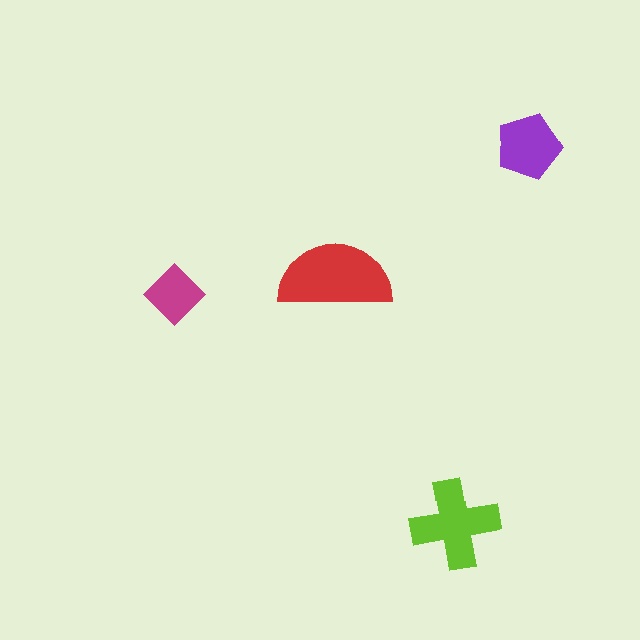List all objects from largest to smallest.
The red semicircle, the lime cross, the purple pentagon, the magenta diamond.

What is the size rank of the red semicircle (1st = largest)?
1st.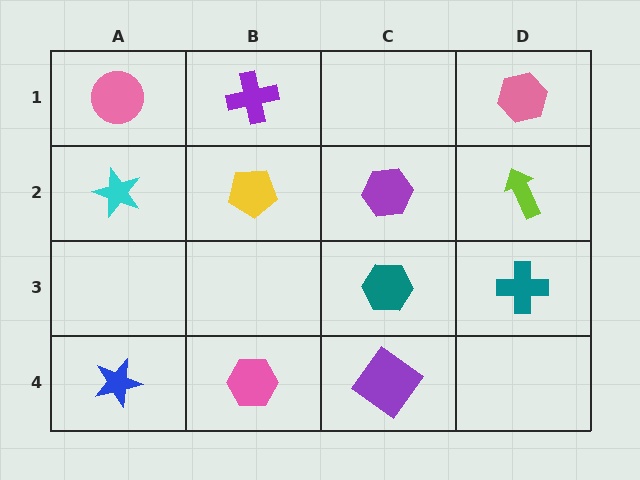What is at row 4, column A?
A blue star.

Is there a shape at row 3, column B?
No, that cell is empty.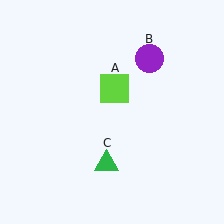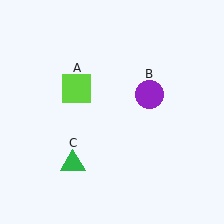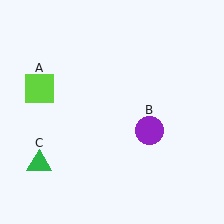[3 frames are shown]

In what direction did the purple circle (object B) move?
The purple circle (object B) moved down.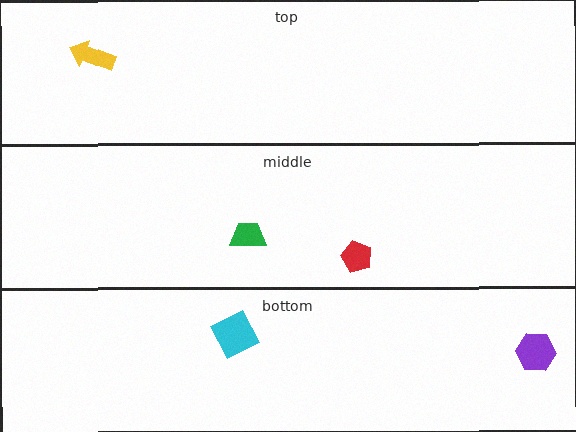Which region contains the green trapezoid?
The middle region.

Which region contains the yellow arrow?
The top region.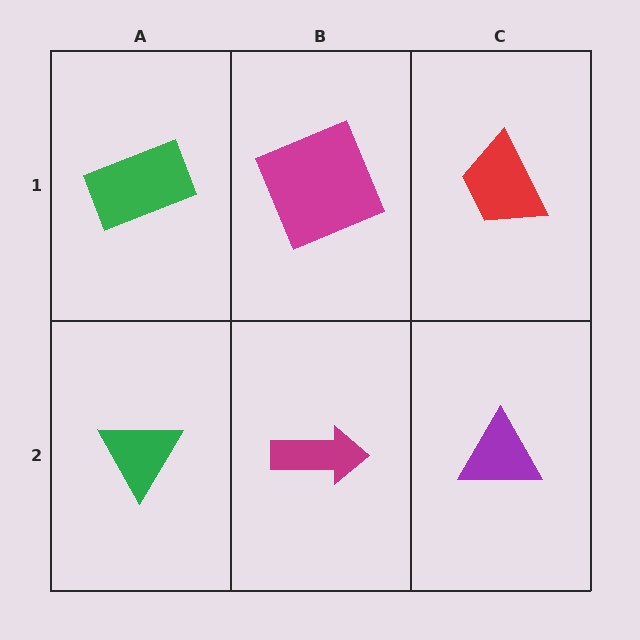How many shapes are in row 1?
3 shapes.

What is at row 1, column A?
A green rectangle.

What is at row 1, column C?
A red trapezoid.